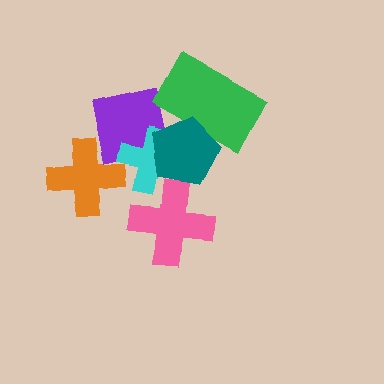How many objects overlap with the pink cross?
1 object overlaps with the pink cross.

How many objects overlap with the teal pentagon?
3 objects overlap with the teal pentagon.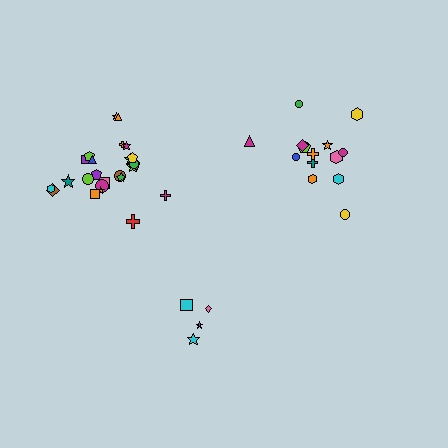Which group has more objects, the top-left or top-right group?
The top-left group.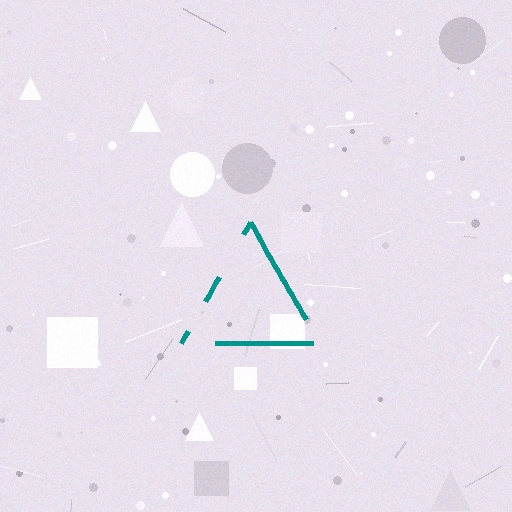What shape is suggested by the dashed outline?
The dashed outline suggests a triangle.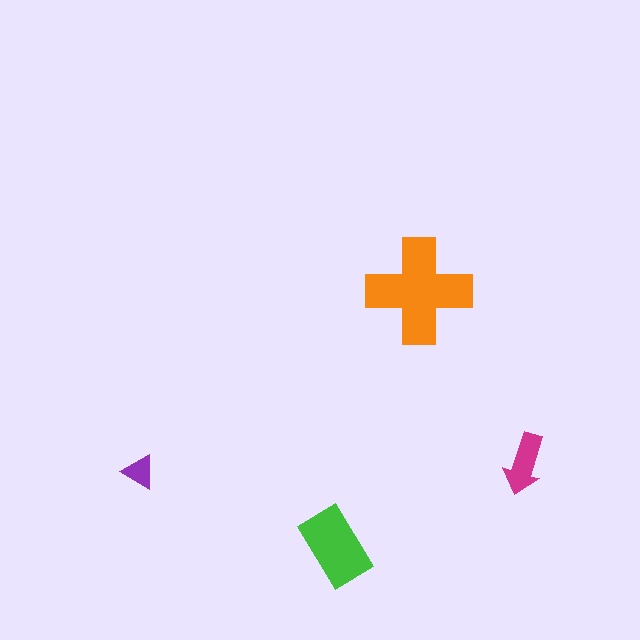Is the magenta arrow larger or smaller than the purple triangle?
Larger.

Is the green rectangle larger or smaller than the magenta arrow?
Larger.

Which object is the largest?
The orange cross.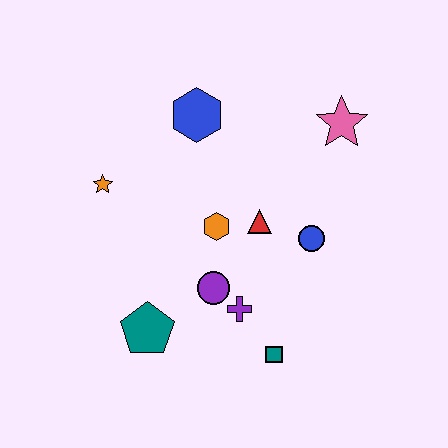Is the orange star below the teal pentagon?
No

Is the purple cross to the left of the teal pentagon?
No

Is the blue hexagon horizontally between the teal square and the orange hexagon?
No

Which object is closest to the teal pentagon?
The purple circle is closest to the teal pentagon.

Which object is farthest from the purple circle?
The pink star is farthest from the purple circle.